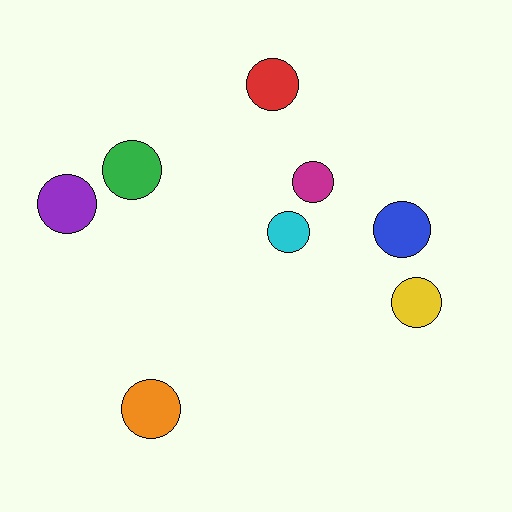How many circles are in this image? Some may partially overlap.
There are 8 circles.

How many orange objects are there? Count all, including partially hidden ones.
There is 1 orange object.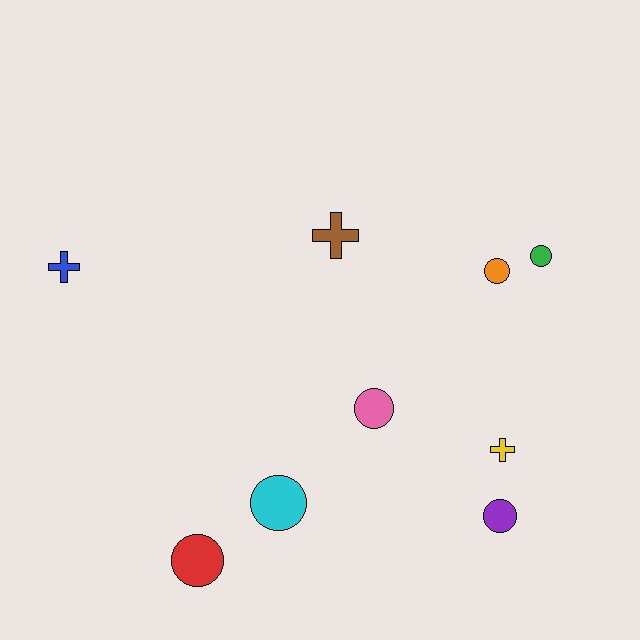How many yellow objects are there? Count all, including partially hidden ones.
There is 1 yellow object.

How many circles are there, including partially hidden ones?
There are 6 circles.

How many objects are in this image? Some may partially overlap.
There are 9 objects.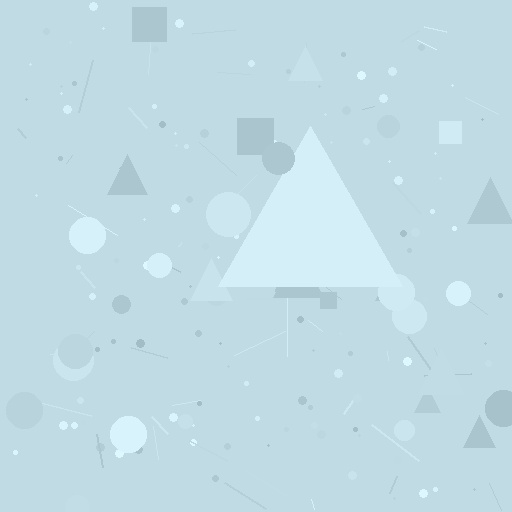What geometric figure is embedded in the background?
A triangle is embedded in the background.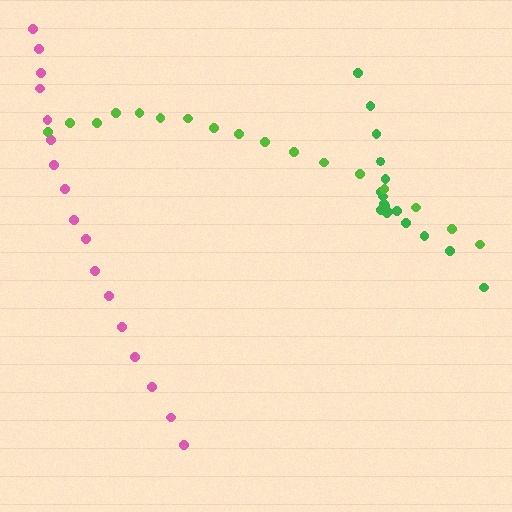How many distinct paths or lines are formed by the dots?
There are 3 distinct paths.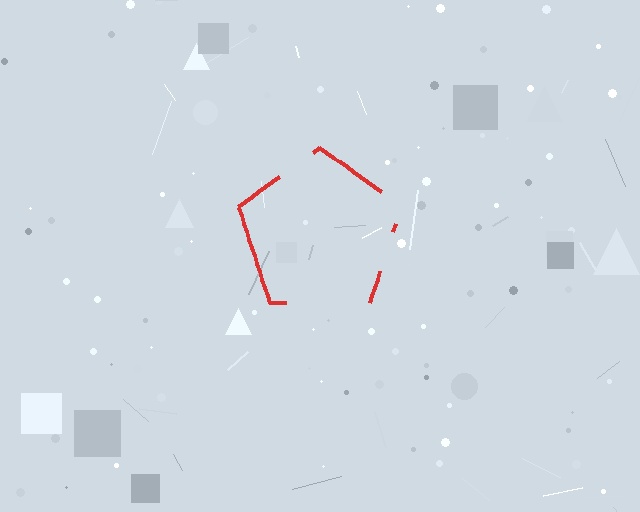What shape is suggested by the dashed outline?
The dashed outline suggests a pentagon.